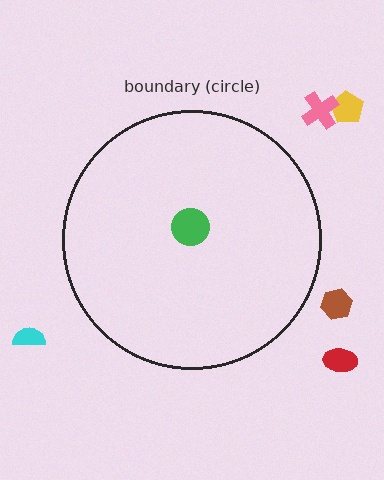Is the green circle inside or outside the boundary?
Inside.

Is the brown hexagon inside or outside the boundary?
Outside.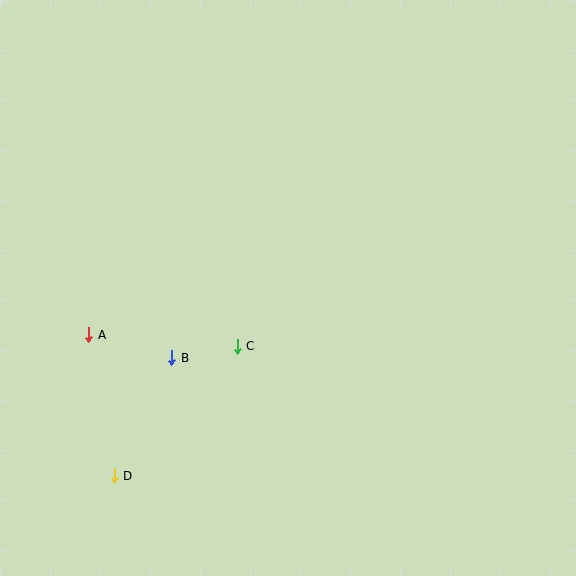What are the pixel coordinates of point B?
Point B is at (171, 358).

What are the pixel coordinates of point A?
Point A is at (89, 335).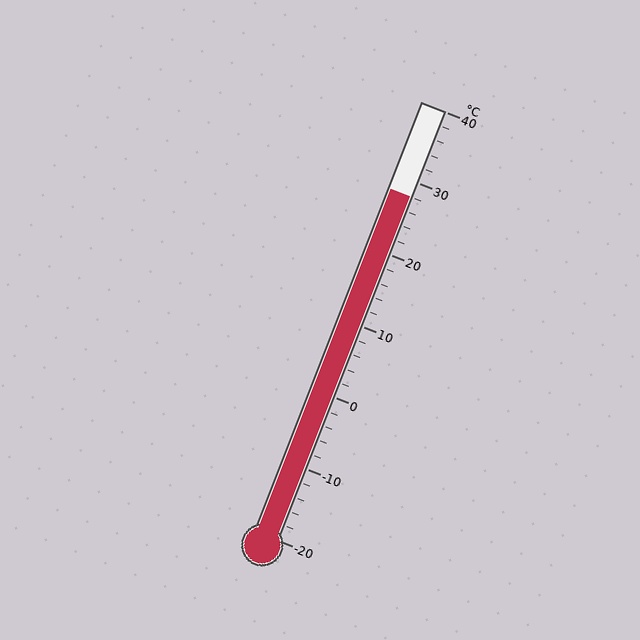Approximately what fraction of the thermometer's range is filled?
The thermometer is filled to approximately 80% of its range.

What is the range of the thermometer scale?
The thermometer scale ranges from -20°C to 40°C.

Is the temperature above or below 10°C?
The temperature is above 10°C.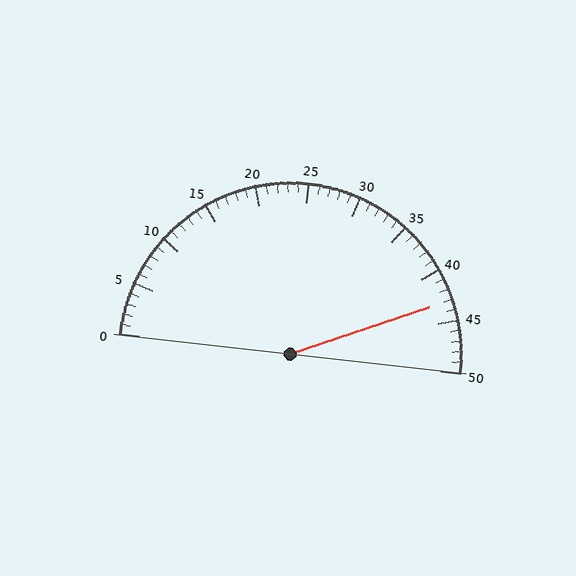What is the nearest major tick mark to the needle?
The nearest major tick mark is 45.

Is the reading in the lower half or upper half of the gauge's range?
The reading is in the upper half of the range (0 to 50).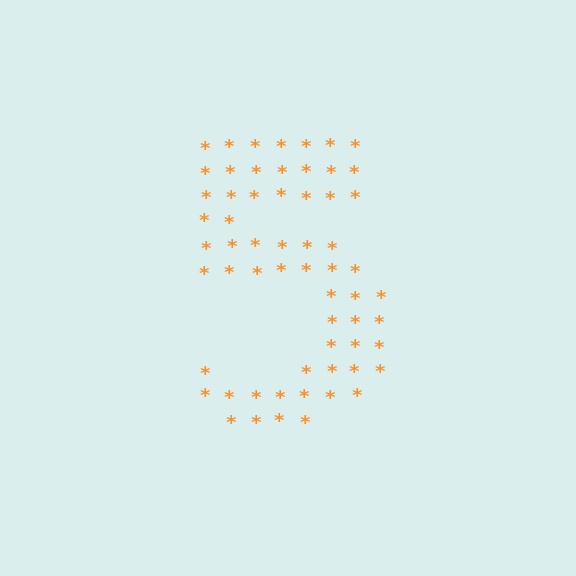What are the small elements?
The small elements are asterisks.